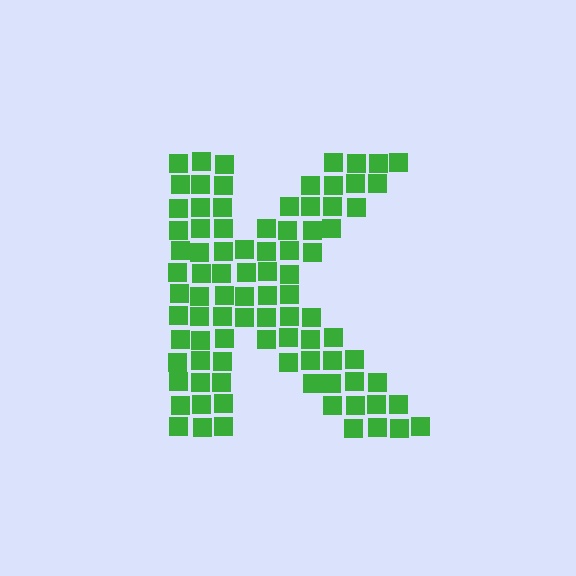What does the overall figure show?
The overall figure shows the letter K.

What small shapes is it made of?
It is made of small squares.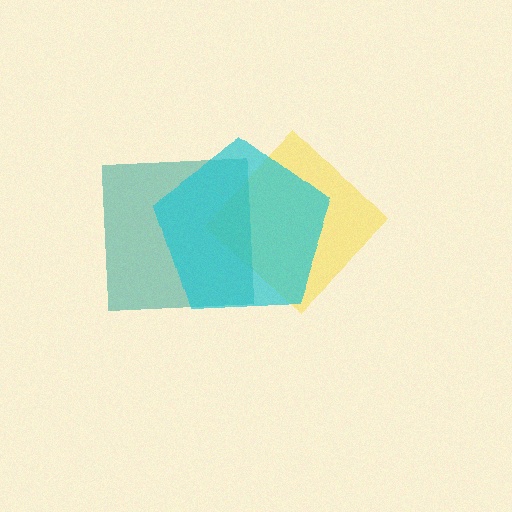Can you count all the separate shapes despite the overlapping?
Yes, there are 3 separate shapes.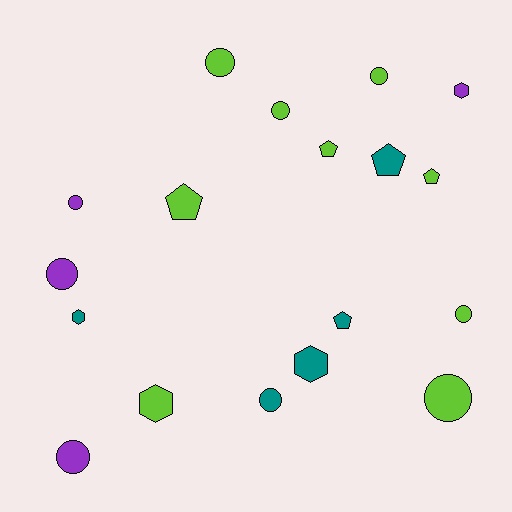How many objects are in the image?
There are 18 objects.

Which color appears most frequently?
Lime, with 9 objects.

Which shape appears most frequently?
Circle, with 9 objects.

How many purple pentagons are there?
There are no purple pentagons.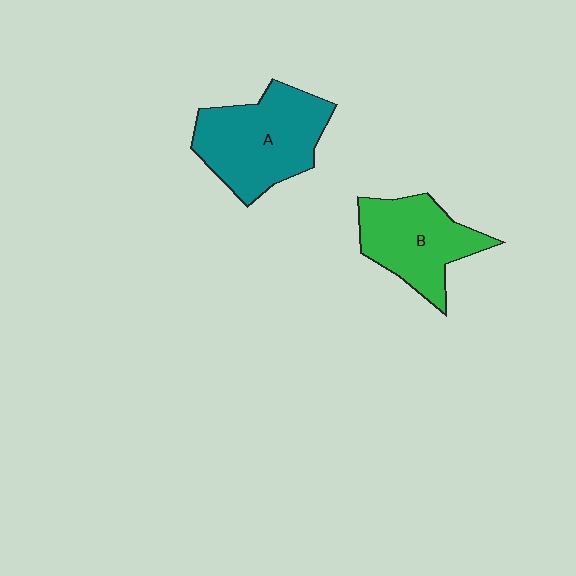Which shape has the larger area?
Shape A (teal).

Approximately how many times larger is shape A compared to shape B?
Approximately 1.3 times.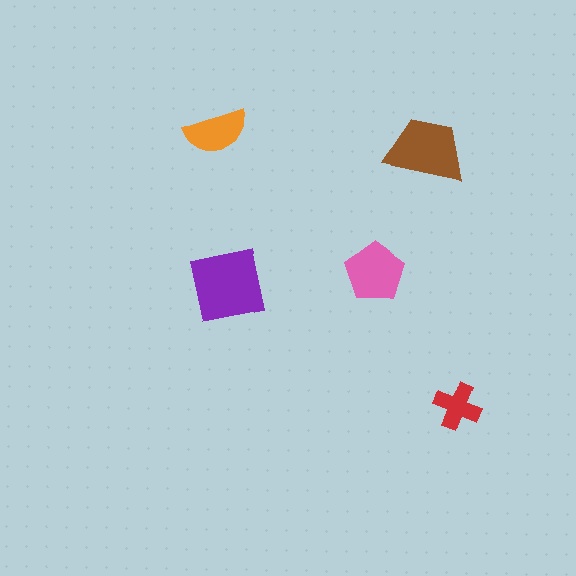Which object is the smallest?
The red cross.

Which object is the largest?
The purple square.